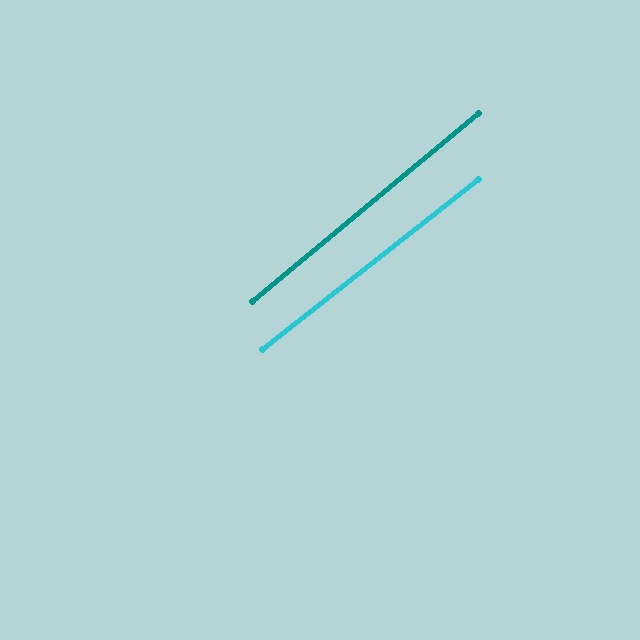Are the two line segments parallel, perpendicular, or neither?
Parallel — their directions differ by only 1.7°.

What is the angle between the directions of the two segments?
Approximately 2 degrees.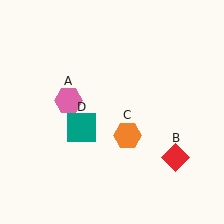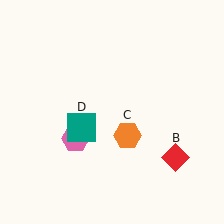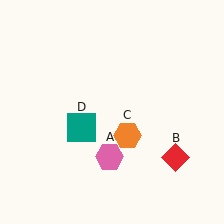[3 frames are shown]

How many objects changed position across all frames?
1 object changed position: pink hexagon (object A).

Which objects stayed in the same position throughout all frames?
Red diamond (object B) and orange hexagon (object C) and teal square (object D) remained stationary.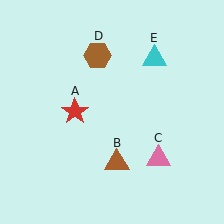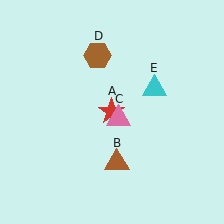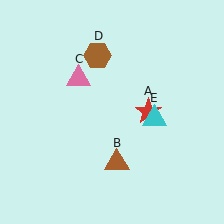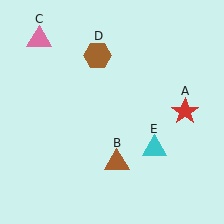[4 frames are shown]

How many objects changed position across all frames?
3 objects changed position: red star (object A), pink triangle (object C), cyan triangle (object E).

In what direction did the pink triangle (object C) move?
The pink triangle (object C) moved up and to the left.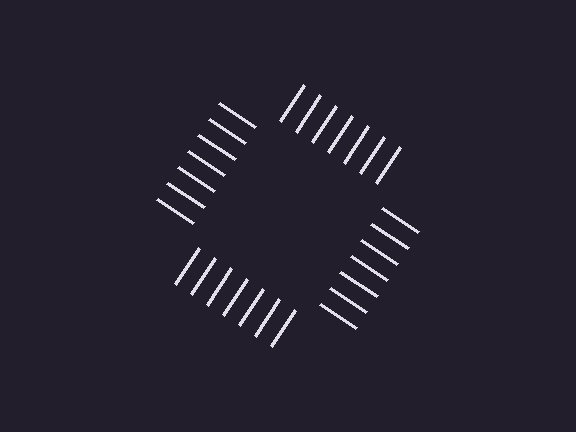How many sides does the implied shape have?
4 sides — the line-ends trace a square.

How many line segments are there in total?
28 — 7 along each of the 4 edges.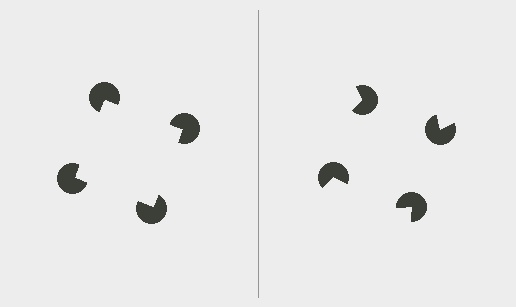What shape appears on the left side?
An illusory square.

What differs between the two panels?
The pac-man discs are positioned identically on both sides; only the wedge orientations differ. On the left they align to a square; on the right they are misaligned.